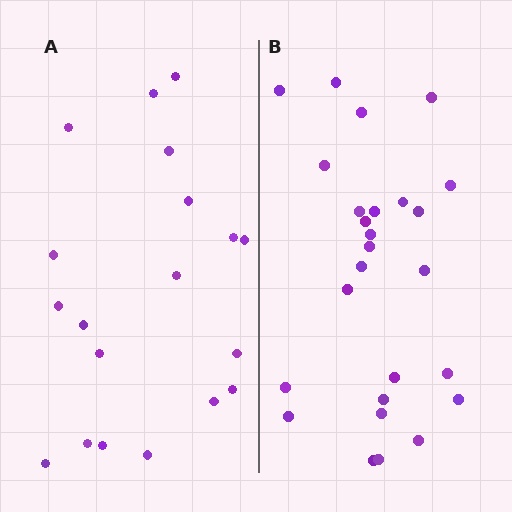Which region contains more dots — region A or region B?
Region B (the right region) has more dots.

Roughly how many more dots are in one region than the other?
Region B has roughly 8 or so more dots than region A.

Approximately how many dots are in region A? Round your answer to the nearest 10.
About 20 dots. (The exact count is 19, which rounds to 20.)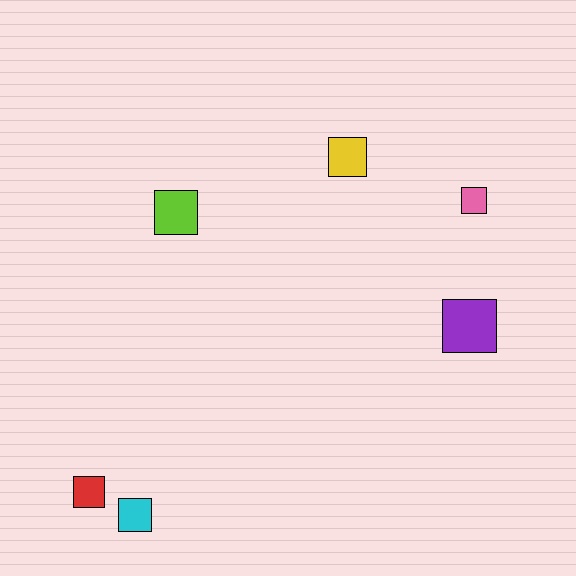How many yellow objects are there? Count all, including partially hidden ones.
There is 1 yellow object.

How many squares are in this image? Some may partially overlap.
There are 6 squares.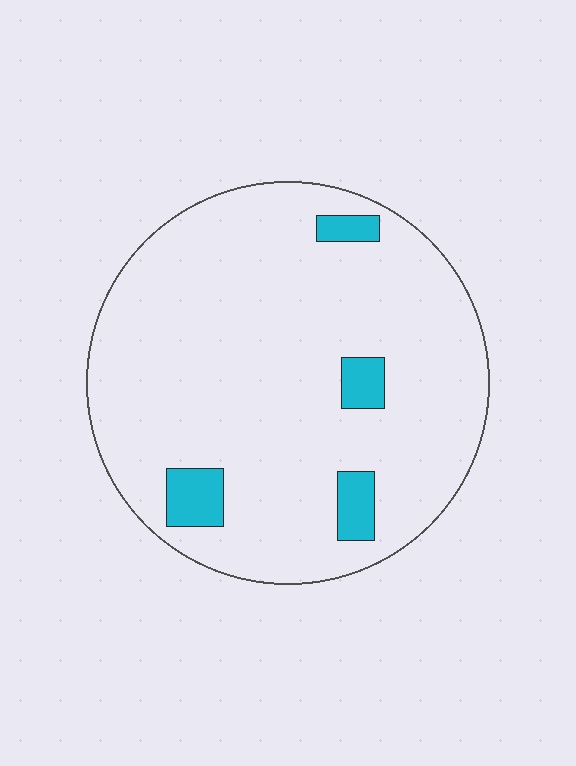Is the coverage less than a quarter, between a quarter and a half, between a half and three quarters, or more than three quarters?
Less than a quarter.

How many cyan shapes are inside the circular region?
4.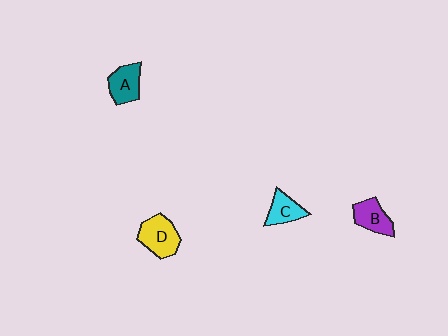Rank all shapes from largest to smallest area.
From largest to smallest: D (yellow), A (teal), B (purple), C (cyan).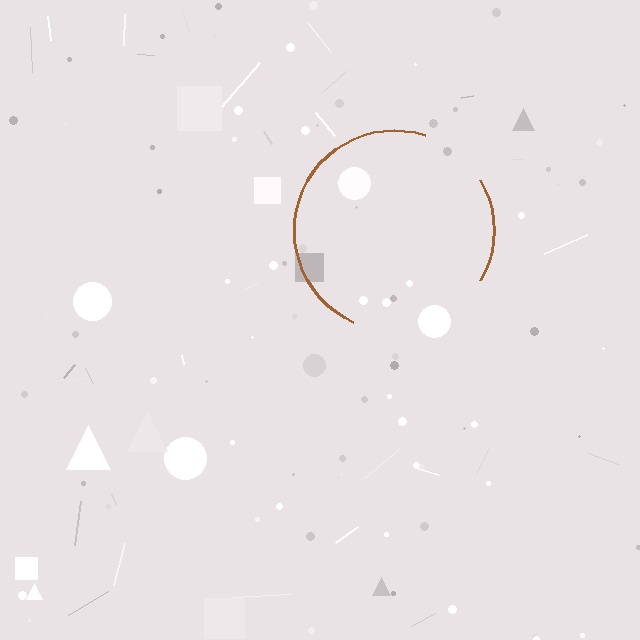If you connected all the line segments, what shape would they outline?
They would outline a circle.